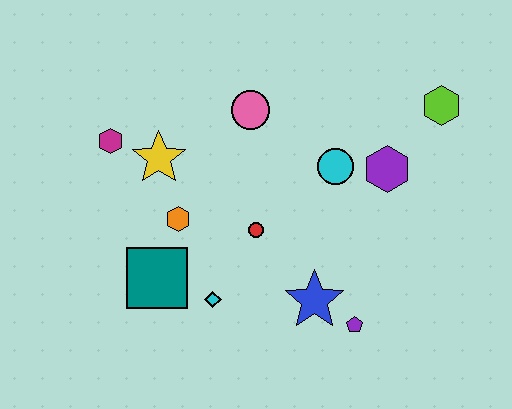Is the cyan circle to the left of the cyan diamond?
No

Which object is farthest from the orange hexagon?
The lime hexagon is farthest from the orange hexagon.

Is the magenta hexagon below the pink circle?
Yes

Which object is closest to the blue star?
The purple pentagon is closest to the blue star.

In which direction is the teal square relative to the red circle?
The teal square is to the left of the red circle.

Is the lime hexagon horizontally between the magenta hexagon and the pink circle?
No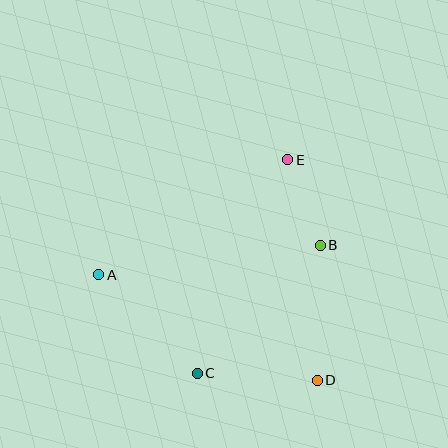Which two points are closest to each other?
Points B and E are closest to each other.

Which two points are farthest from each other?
Points A and D are farthest from each other.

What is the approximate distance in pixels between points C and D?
The distance between C and D is approximately 120 pixels.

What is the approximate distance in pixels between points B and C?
The distance between B and C is approximately 177 pixels.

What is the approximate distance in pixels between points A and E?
The distance between A and E is approximately 222 pixels.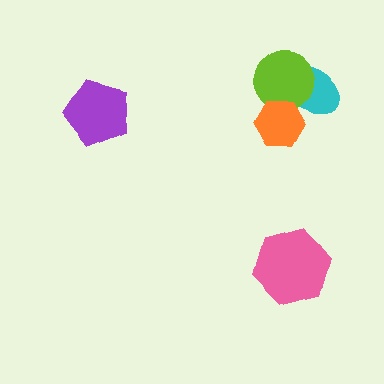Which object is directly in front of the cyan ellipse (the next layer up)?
The lime circle is directly in front of the cyan ellipse.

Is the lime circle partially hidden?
Yes, it is partially covered by another shape.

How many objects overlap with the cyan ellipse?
2 objects overlap with the cyan ellipse.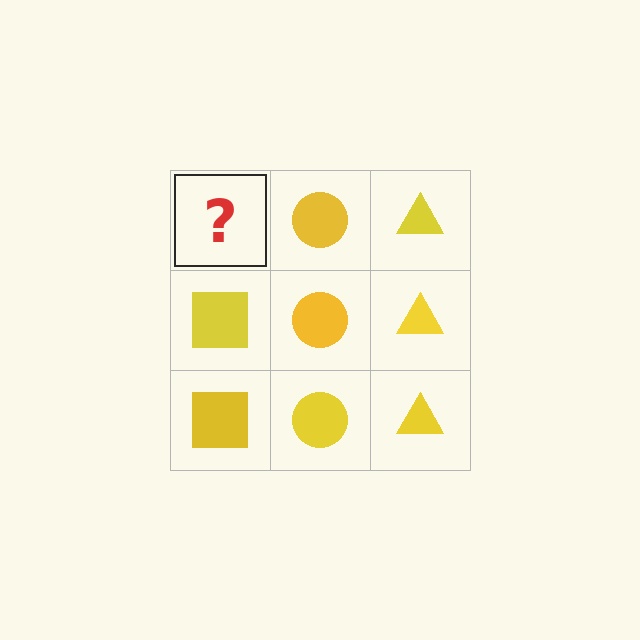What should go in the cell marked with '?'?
The missing cell should contain a yellow square.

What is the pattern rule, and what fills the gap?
The rule is that each column has a consistent shape. The gap should be filled with a yellow square.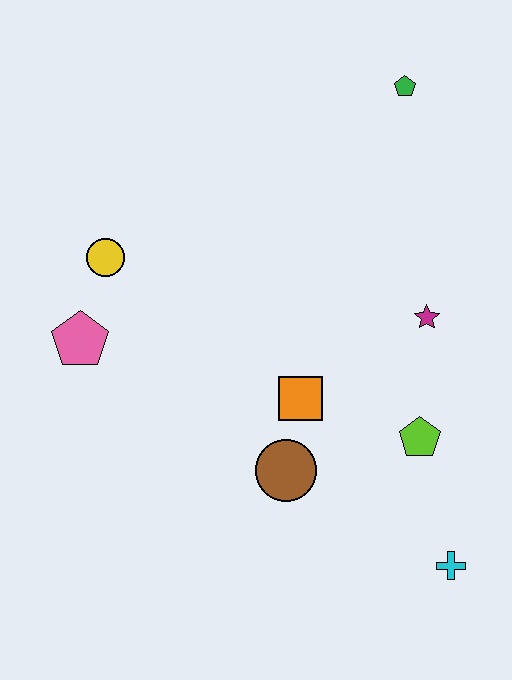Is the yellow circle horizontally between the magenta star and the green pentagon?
No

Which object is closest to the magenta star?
The lime pentagon is closest to the magenta star.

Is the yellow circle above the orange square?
Yes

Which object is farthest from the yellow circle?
The cyan cross is farthest from the yellow circle.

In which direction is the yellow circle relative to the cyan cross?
The yellow circle is to the left of the cyan cross.